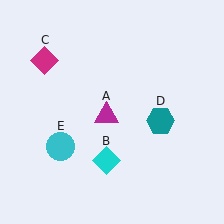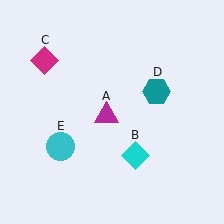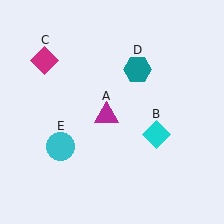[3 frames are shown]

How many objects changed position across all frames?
2 objects changed position: cyan diamond (object B), teal hexagon (object D).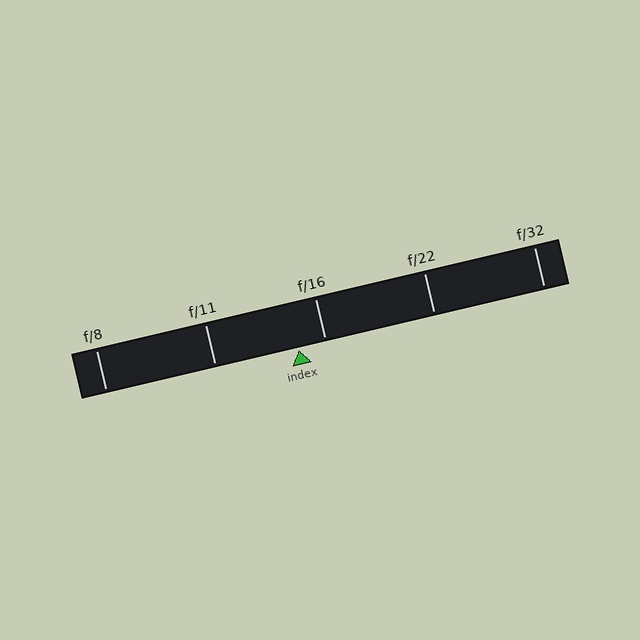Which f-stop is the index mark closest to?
The index mark is closest to f/16.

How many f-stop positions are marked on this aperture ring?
There are 5 f-stop positions marked.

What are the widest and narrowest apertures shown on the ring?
The widest aperture shown is f/8 and the narrowest is f/32.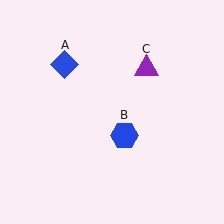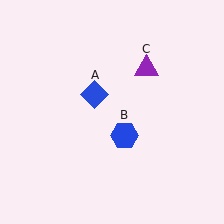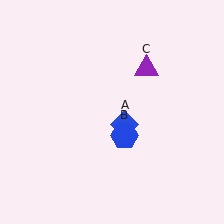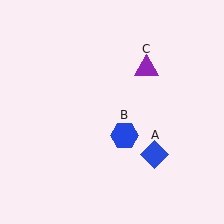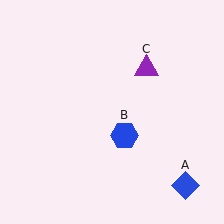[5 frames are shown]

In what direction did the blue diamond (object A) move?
The blue diamond (object A) moved down and to the right.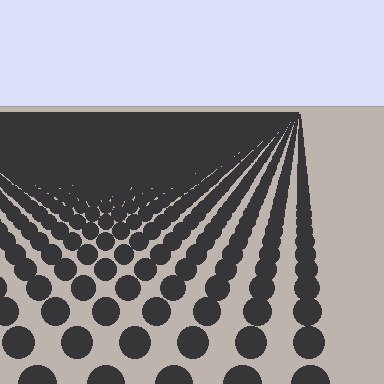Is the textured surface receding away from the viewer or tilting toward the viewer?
The surface is receding away from the viewer. Texture elements get smaller and denser toward the top.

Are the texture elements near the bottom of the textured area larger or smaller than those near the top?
Larger. Near the bottom, elements are closer to the viewer and appear at a bigger on-screen size.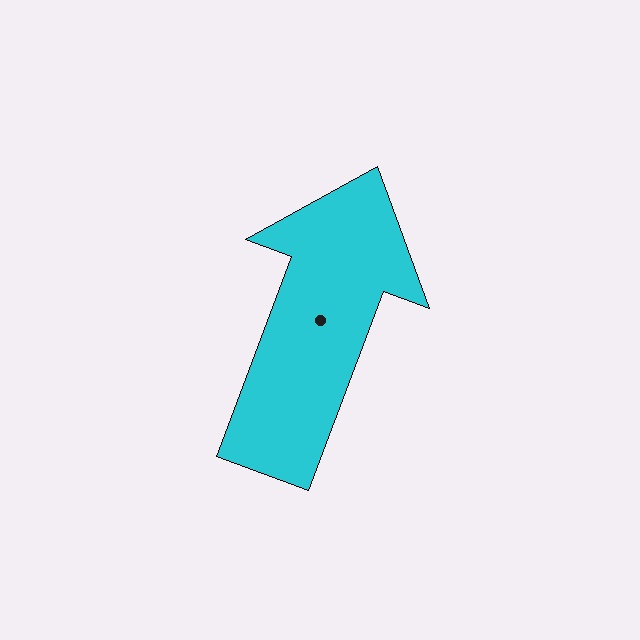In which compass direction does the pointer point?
North.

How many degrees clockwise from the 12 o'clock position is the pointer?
Approximately 21 degrees.